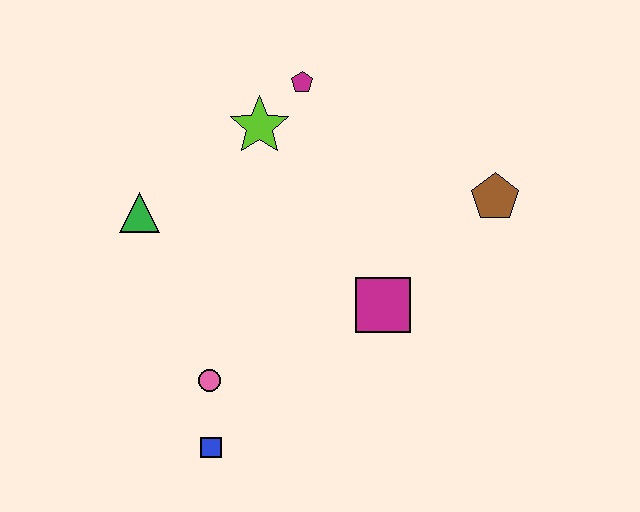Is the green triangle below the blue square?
No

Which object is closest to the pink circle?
The blue square is closest to the pink circle.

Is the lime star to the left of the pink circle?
No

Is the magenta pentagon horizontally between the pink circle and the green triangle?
No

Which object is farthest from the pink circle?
The brown pentagon is farthest from the pink circle.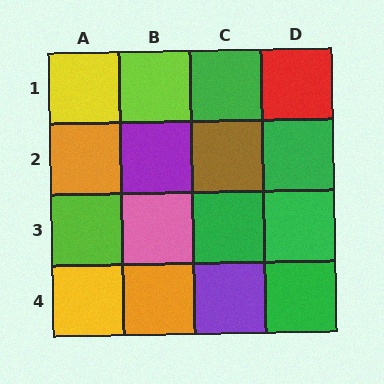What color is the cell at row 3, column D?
Green.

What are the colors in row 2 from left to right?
Orange, purple, brown, green.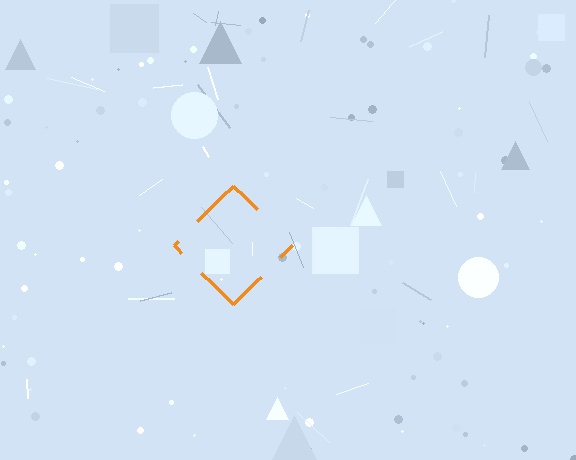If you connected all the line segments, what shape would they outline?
They would outline a diamond.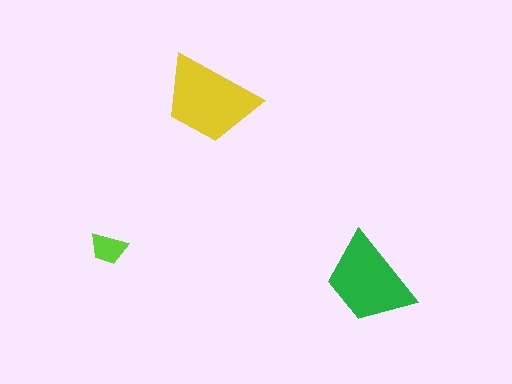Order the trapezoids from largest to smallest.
the yellow one, the green one, the lime one.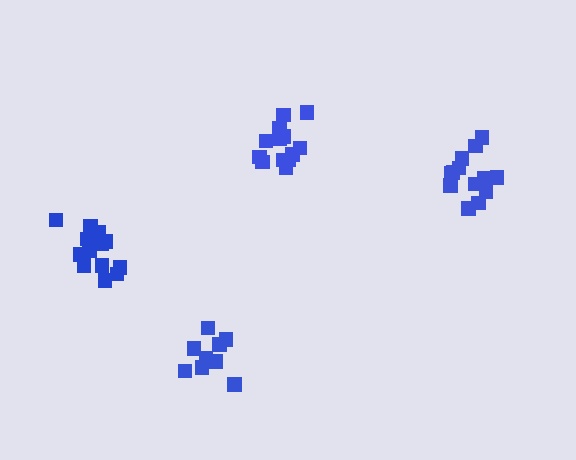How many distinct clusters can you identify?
There are 4 distinct clusters.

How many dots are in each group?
Group 1: 13 dots, Group 2: 13 dots, Group 3: 9 dots, Group 4: 13 dots (48 total).